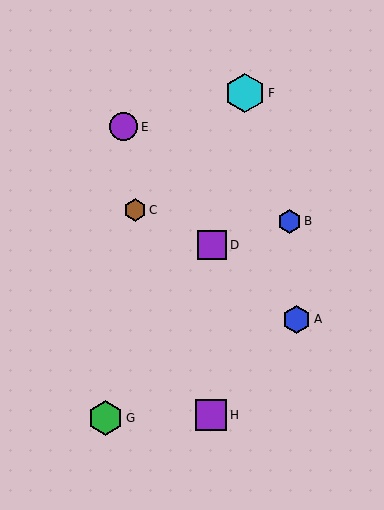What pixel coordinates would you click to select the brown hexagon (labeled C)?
Click at (135, 210) to select the brown hexagon C.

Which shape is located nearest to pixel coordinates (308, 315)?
The blue hexagon (labeled A) at (297, 319) is nearest to that location.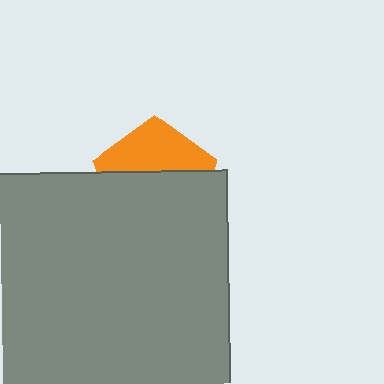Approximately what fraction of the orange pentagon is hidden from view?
Roughly 60% of the orange pentagon is hidden behind the gray rectangle.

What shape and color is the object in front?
The object in front is a gray rectangle.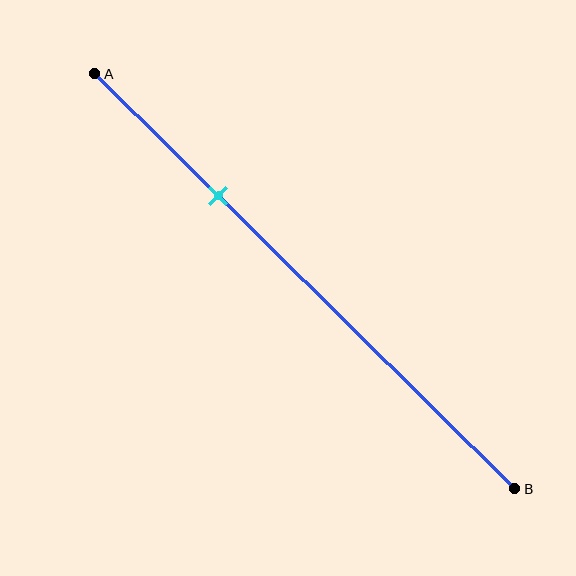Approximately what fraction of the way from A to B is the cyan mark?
The cyan mark is approximately 30% of the way from A to B.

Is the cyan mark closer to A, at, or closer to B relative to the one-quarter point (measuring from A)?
The cyan mark is closer to point B than the one-quarter point of segment AB.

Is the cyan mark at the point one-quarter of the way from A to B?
No, the mark is at about 30% from A, not at the 25% one-quarter point.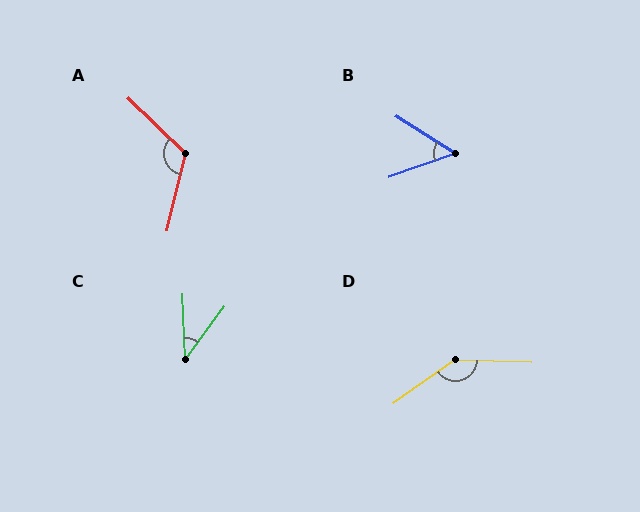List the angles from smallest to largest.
C (39°), B (52°), A (121°), D (143°).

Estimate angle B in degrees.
Approximately 52 degrees.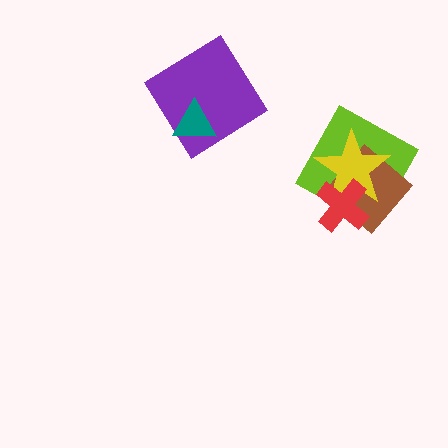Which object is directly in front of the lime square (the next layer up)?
The brown diamond is directly in front of the lime square.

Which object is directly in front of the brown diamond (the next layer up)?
The yellow star is directly in front of the brown diamond.